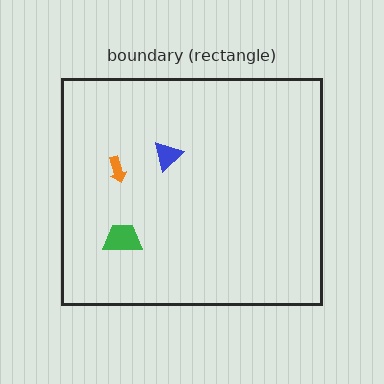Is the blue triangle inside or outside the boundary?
Inside.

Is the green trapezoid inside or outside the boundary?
Inside.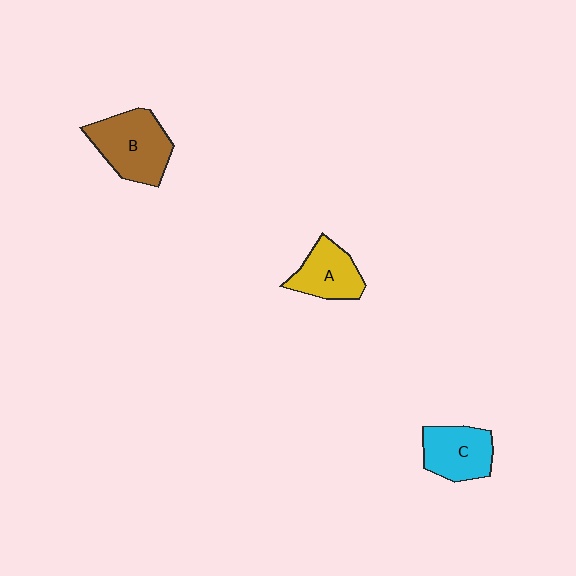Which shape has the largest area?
Shape B (brown).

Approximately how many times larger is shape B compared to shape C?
Approximately 1.3 times.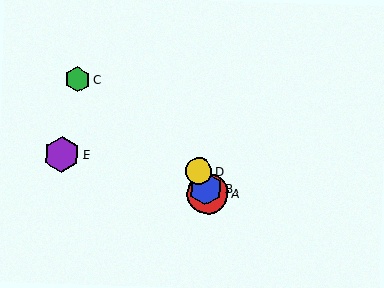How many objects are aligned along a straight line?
3 objects (A, B, D) are aligned along a straight line.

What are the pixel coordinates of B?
Object B is at (205, 188).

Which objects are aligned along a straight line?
Objects A, B, D are aligned along a straight line.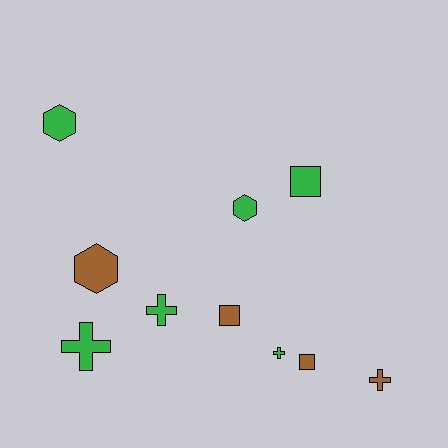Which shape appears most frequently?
Cross, with 4 objects.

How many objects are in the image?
There are 10 objects.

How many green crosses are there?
There are 3 green crosses.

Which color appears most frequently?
Green, with 6 objects.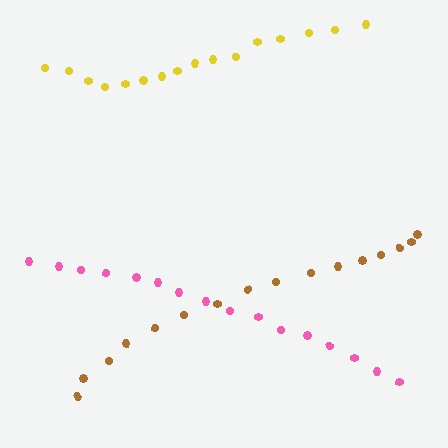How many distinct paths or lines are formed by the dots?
There are 3 distinct paths.